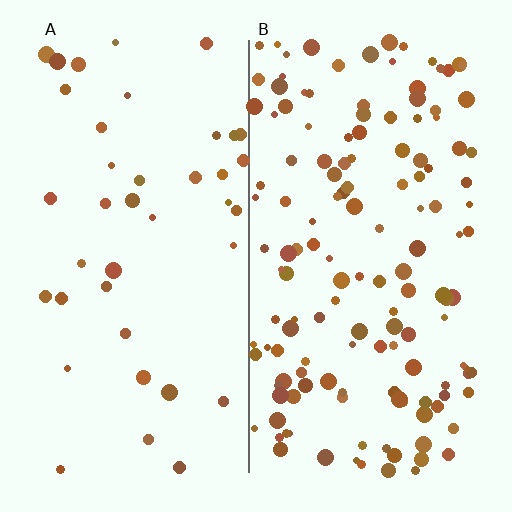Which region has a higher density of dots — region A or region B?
B (the right).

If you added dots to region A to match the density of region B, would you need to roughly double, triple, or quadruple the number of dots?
Approximately quadruple.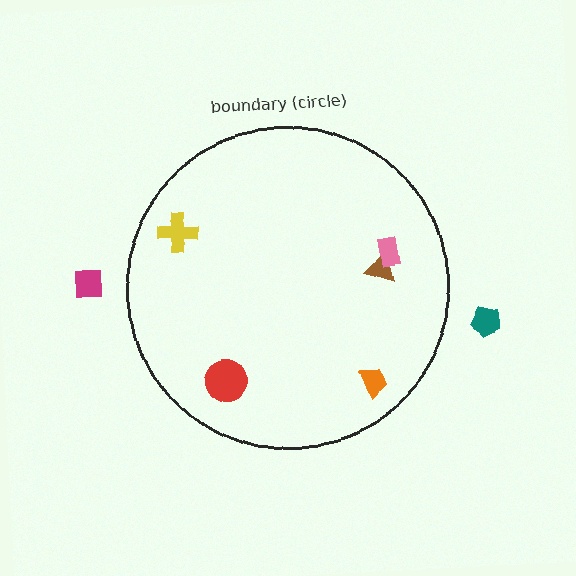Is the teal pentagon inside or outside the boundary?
Outside.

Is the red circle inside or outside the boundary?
Inside.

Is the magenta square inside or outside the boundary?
Outside.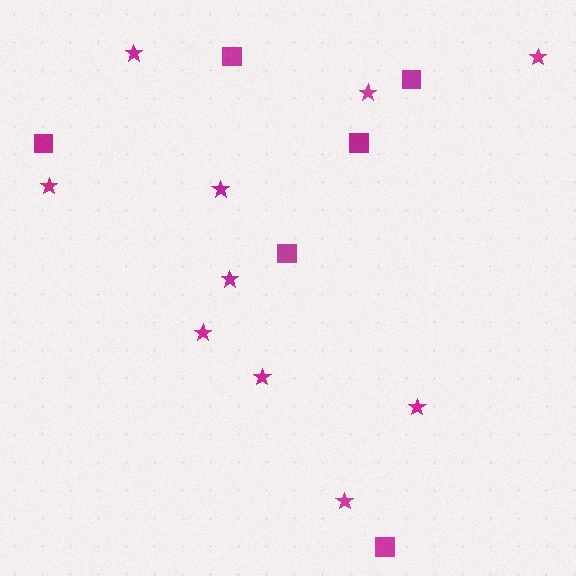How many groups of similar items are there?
There are 2 groups: one group of squares (6) and one group of stars (10).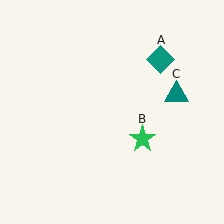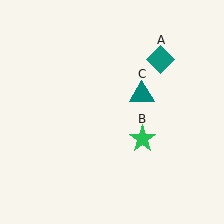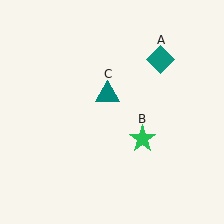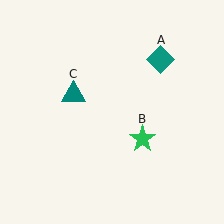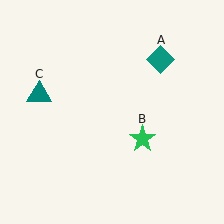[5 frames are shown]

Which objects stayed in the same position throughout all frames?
Teal diamond (object A) and green star (object B) remained stationary.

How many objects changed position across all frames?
1 object changed position: teal triangle (object C).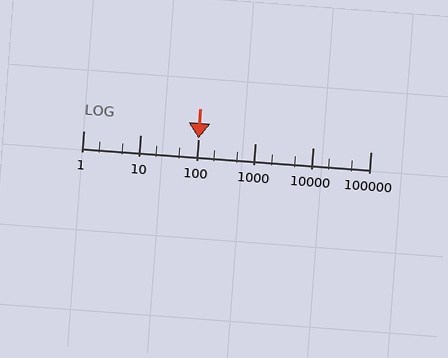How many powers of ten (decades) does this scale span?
The scale spans 5 decades, from 1 to 100000.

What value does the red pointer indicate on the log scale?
The pointer indicates approximately 100.